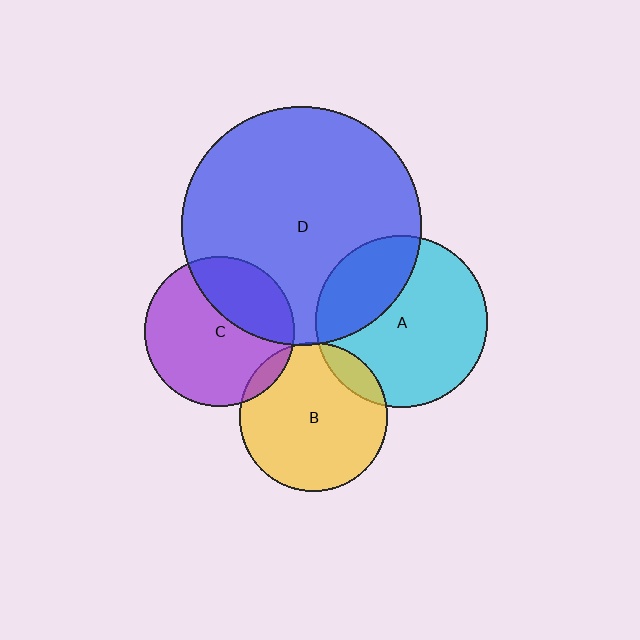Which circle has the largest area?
Circle D (blue).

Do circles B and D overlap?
Yes.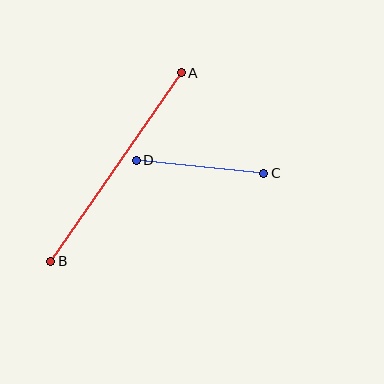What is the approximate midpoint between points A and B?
The midpoint is at approximately (116, 167) pixels.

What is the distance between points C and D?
The distance is approximately 128 pixels.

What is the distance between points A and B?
The distance is approximately 229 pixels.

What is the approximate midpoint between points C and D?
The midpoint is at approximately (200, 167) pixels.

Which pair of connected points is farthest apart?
Points A and B are farthest apart.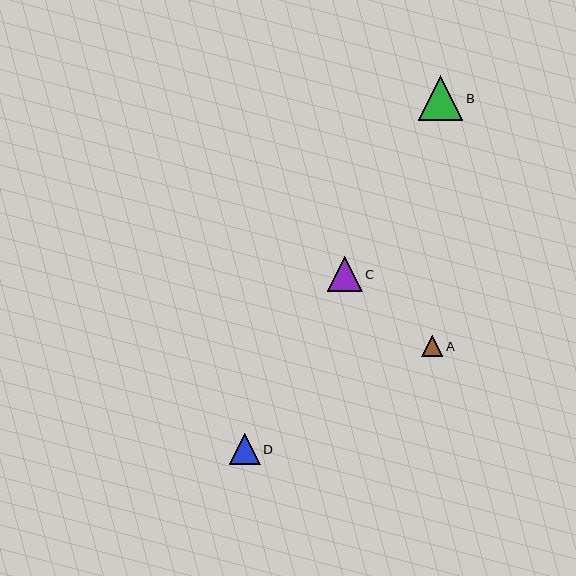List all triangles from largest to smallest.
From largest to smallest: B, C, D, A.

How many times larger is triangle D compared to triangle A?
Triangle D is approximately 1.5 times the size of triangle A.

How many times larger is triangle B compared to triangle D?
Triangle B is approximately 1.4 times the size of triangle D.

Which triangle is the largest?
Triangle B is the largest with a size of approximately 44 pixels.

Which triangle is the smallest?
Triangle A is the smallest with a size of approximately 21 pixels.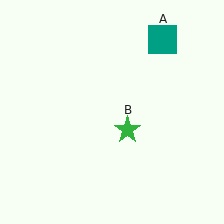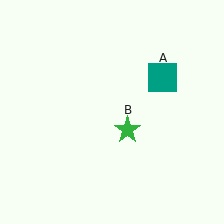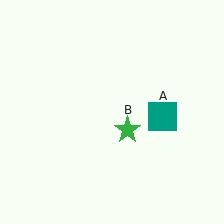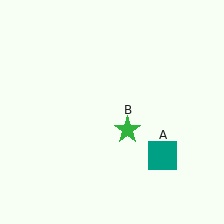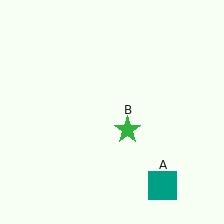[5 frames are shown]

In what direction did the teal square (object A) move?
The teal square (object A) moved down.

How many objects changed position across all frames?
1 object changed position: teal square (object A).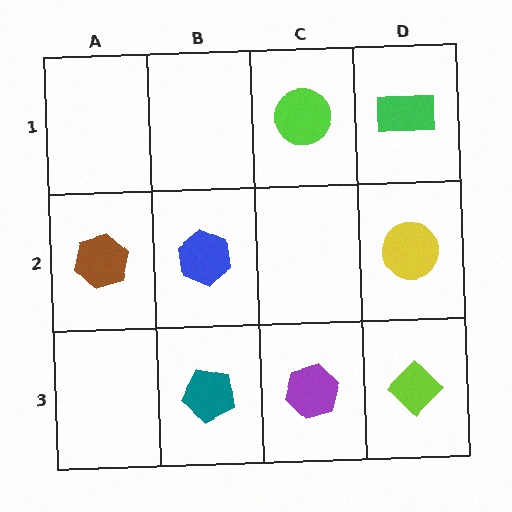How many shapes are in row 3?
3 shapes.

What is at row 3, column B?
A teal pentagon.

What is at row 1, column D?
A green rectangle.